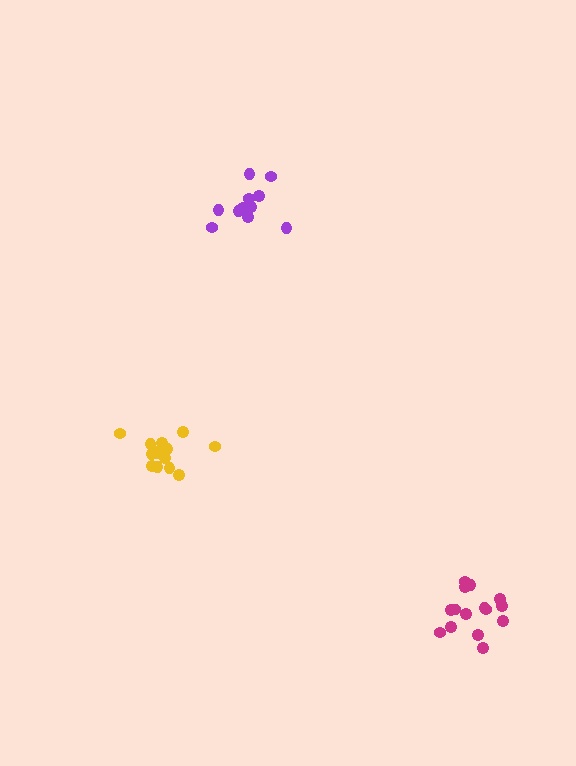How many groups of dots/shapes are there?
There are 3 groups.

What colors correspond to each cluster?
The clusters are colored: yellow, purple, magenta.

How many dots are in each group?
Group 1: 15 dots, Group 2: 11 dots, Group 3: 15 dots (41 total).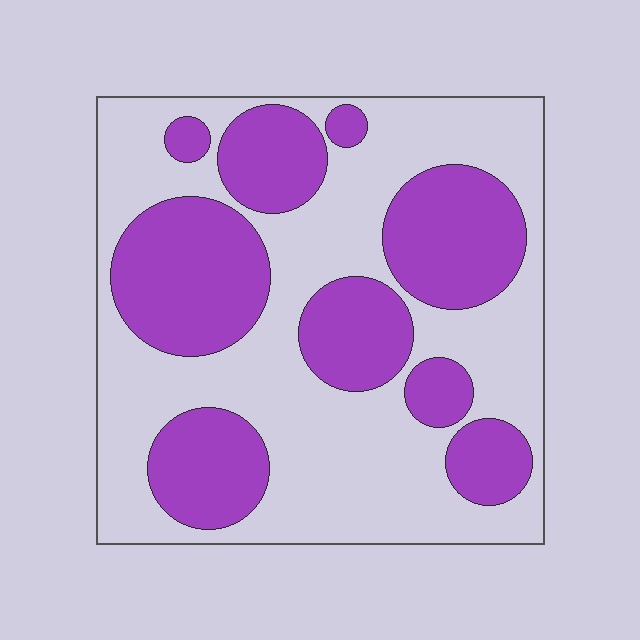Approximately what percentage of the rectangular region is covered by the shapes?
Approximately 40%.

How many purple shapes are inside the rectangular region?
9.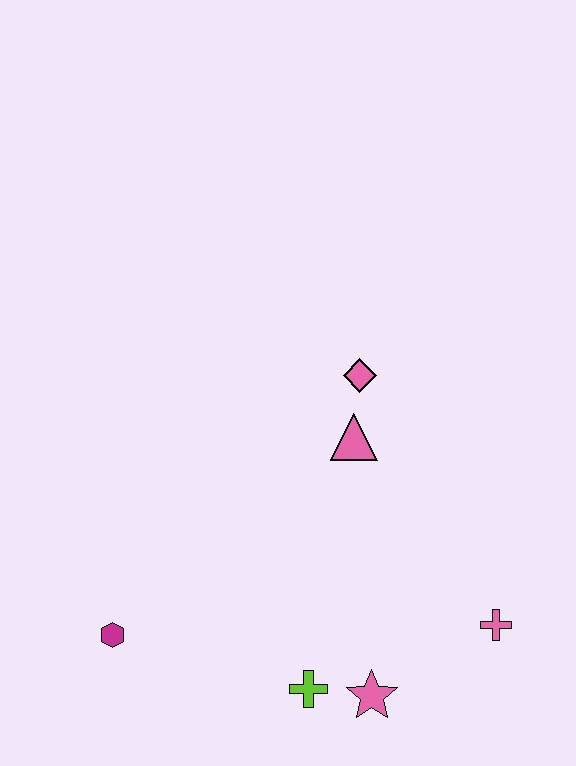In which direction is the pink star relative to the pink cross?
The pink star is to the left of the pink cross.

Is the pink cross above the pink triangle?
No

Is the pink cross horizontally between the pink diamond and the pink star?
No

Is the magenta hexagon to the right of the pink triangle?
No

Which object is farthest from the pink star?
The pink diamond is farthest from the pink star.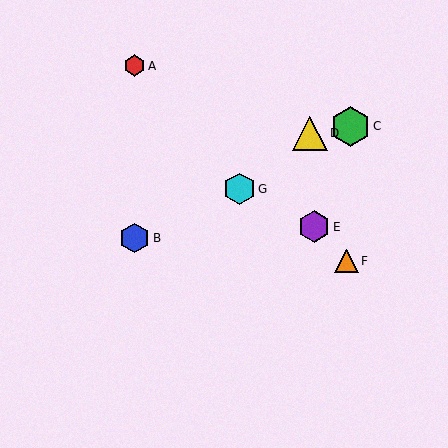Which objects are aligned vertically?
Objects A, B are aligned vertically.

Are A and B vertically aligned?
Yes, both are at x≈135.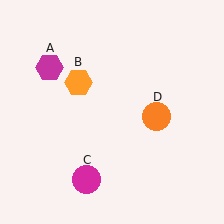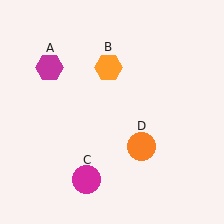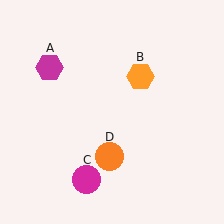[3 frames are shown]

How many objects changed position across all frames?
2 objects changed position: orange hexagon (object B), orange circle (object D).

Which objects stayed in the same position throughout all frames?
Magenta hexagon (object A) and magenta circle (object C) remained stationary.